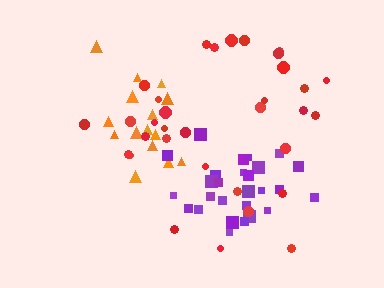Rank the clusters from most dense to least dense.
purple, orange, red.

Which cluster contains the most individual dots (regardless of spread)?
Red (33).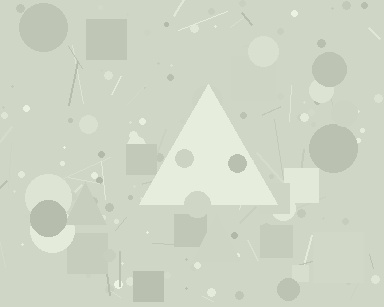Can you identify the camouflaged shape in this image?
The camouflaged shape is a triangle.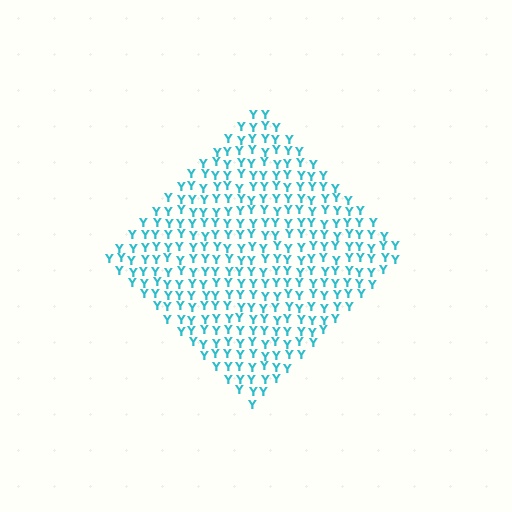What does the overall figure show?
The overall figure shows a diamond.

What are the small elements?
The small elements are letter Y's.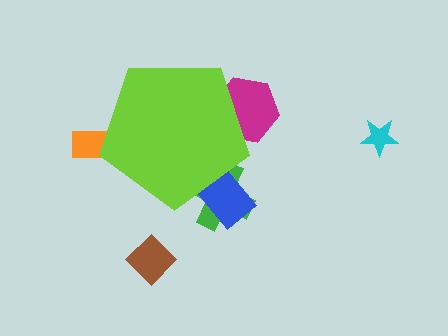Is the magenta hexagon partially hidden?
Yes, the magenta hexagon is partially hidden behind the lime pentagon.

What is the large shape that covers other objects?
A lime pentagon.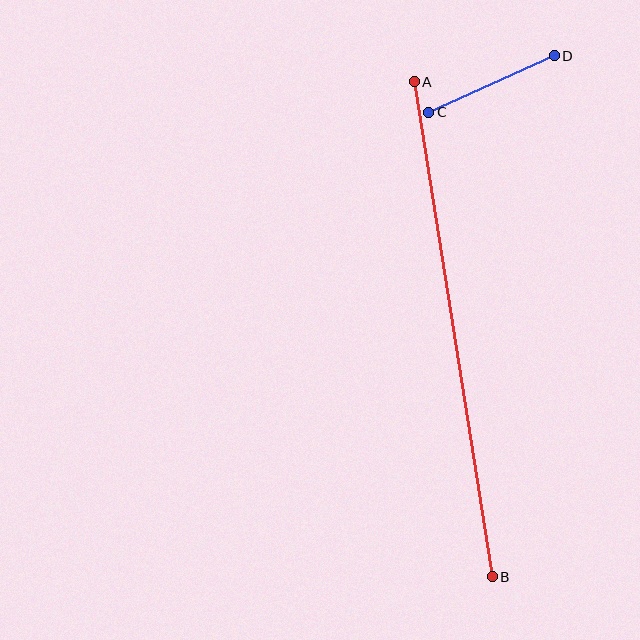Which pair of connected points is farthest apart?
Points A and B are farthest apart.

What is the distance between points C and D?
The distance is approximately 138 pixels.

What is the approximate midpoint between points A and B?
The midpoint is at approximately (453, 329) pixels.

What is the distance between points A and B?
The distance is approximately 501 pixels.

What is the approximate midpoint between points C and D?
The midpoint is at approximately (491, 84) pixels.